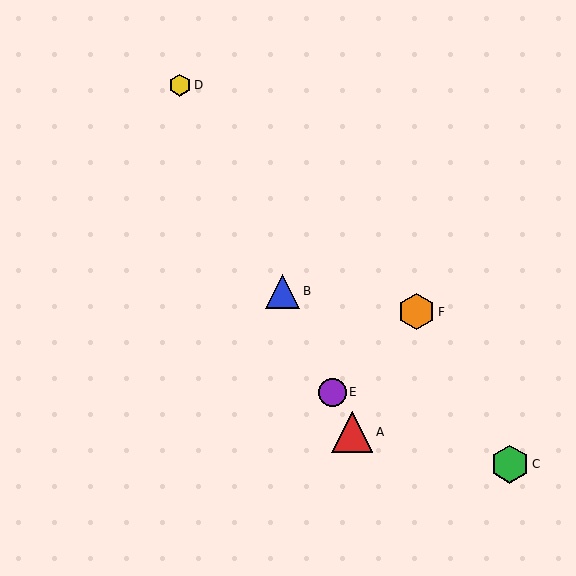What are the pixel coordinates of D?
Object D is at (180, 85).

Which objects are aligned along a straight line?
Objects A, B, D, E are aligned along a straight line.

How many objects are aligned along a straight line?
4 objects (A, B, D, E) are aligned along a straight line.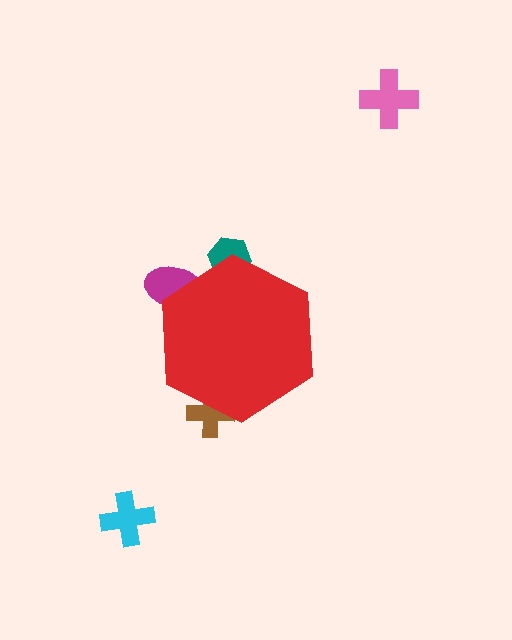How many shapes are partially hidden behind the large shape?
3 shapes are partially hidden.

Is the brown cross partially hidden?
Yes, the brown cross is partially hidden behind the red hexagon.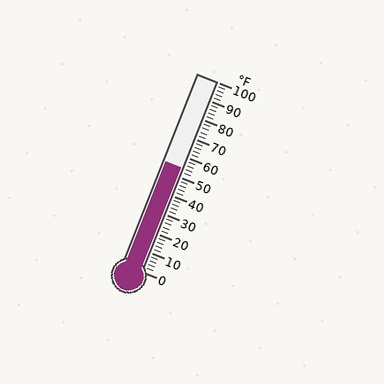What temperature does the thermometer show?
The thermometer shows approximately 54°F.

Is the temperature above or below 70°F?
The temperature is below 70°F.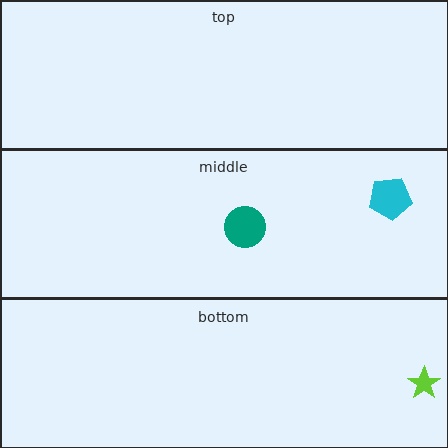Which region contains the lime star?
The bottom region.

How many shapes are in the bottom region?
1.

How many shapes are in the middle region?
2.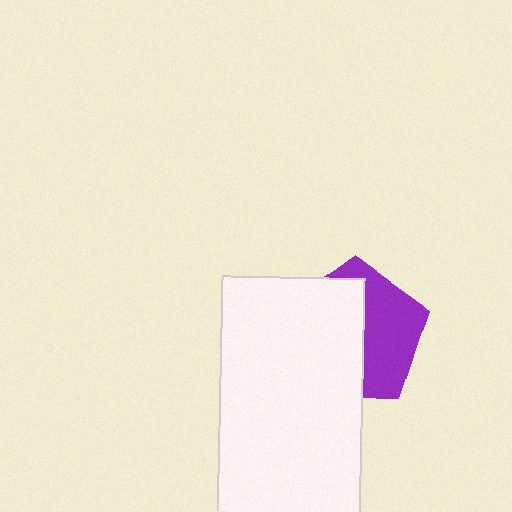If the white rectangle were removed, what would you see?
You would see the complete purple pentagon.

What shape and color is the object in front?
The object in front is a white rectangle.